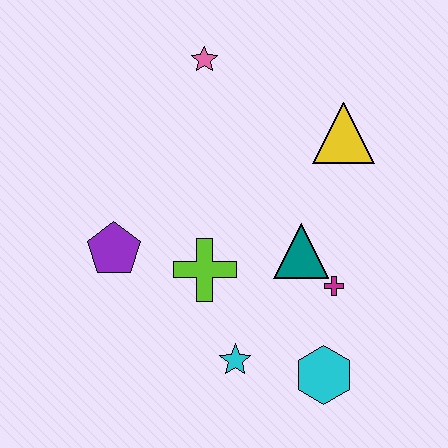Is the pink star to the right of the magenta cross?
No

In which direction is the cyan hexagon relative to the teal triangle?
The cyan hexagon is below the teal triangle.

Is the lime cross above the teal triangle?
No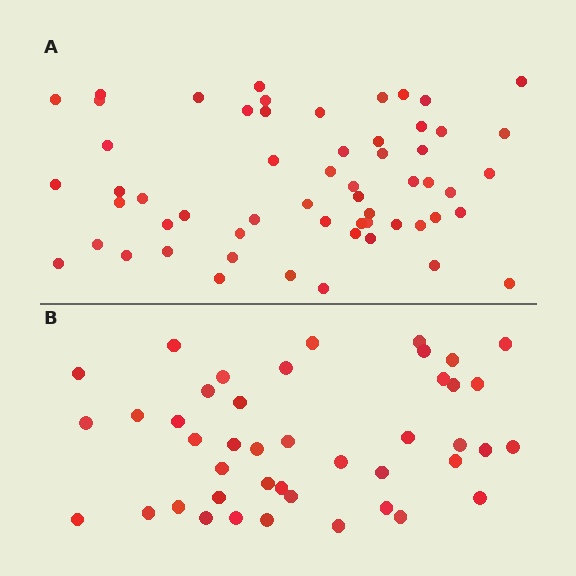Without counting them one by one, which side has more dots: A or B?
Region A (the top region) has more dots.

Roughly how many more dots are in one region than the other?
Region A has approximately 15 more dots than region B.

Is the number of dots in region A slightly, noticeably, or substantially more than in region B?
Region A has noticeably more, but not dramatically so. The ratio is roughly 1.3 to 1.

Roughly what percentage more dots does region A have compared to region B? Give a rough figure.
About 35% more.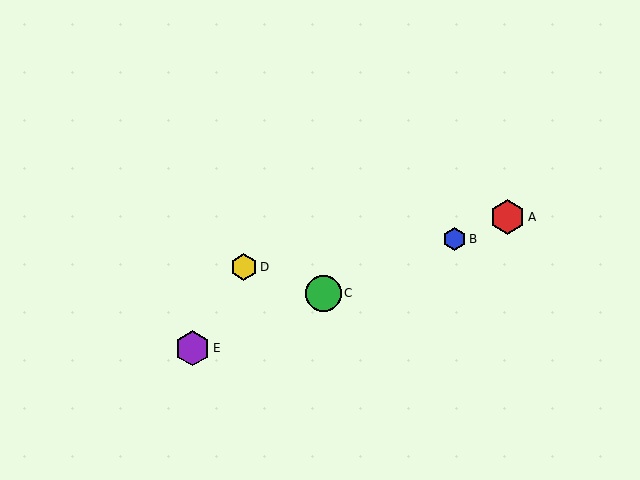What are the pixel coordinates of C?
Object C is at (323, 293).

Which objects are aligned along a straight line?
Objects A, B, C, E are aligned along a straight line.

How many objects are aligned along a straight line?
4 objects (A, B, C, E) are aligned along a straight line.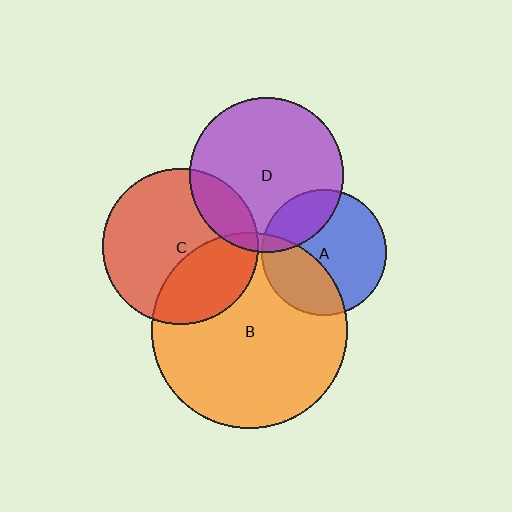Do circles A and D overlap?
Yes.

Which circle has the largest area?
Circle B (orange).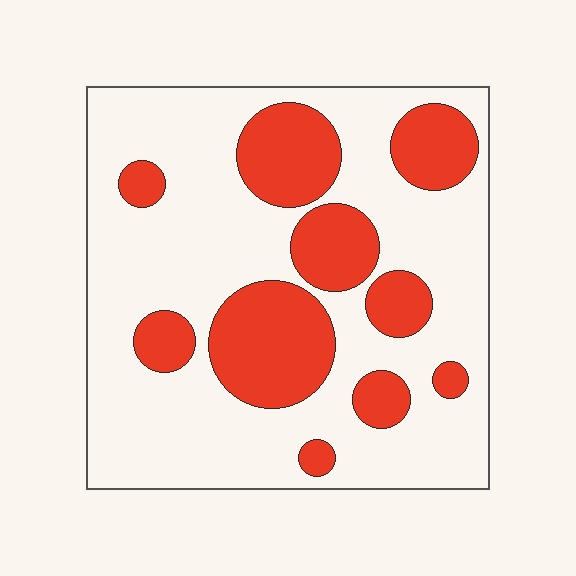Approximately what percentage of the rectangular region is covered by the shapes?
Approximately 30%.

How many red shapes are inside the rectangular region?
10.